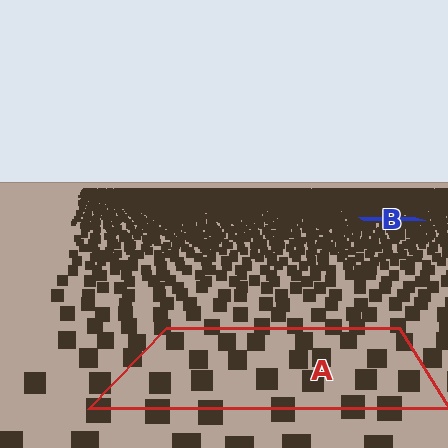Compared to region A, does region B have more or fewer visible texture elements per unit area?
Region B has more texture elements per unit area — they are packed more densely because it is farther away.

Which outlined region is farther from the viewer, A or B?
Region B is farther from the viewer — the texture elements inside it appear smaller and more densely packed.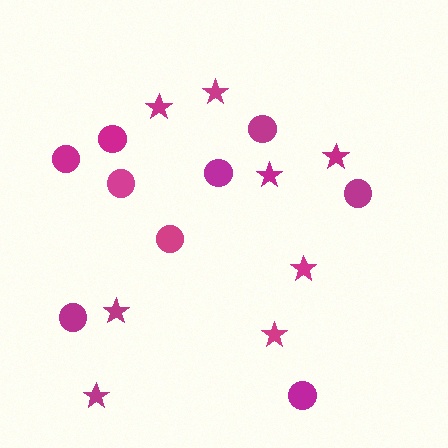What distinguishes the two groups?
There are 2 groups: one group of stars (8) and one group of circles (9).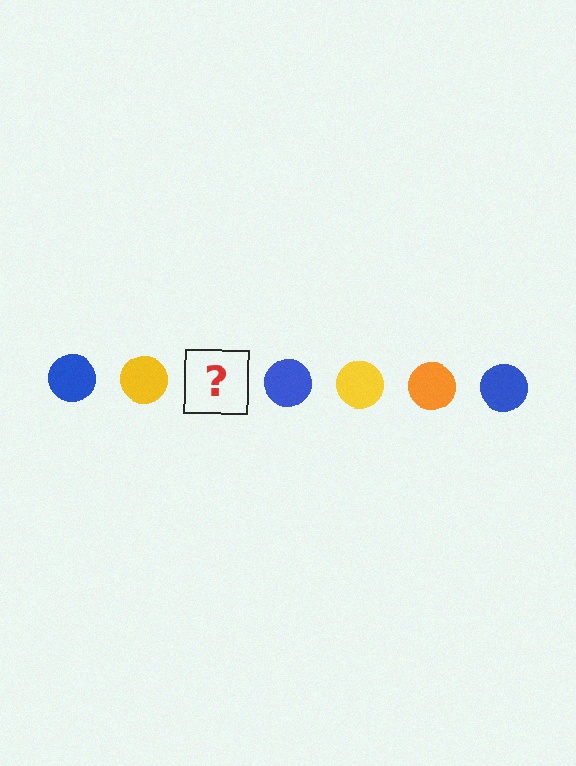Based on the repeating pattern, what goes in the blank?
The blank should be an orange circle.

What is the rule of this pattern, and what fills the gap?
The rule is that the pattern cycles through blue, yellow, orange circles. The gap should be filled with an orange circle.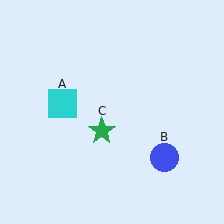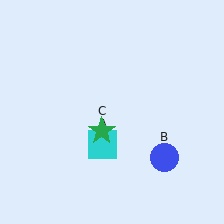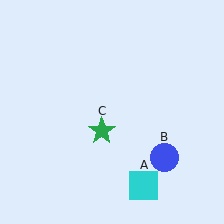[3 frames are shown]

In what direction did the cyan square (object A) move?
The cyan square (object A) moved down and to the right.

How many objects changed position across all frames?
1 object changed position: cyan square (object A).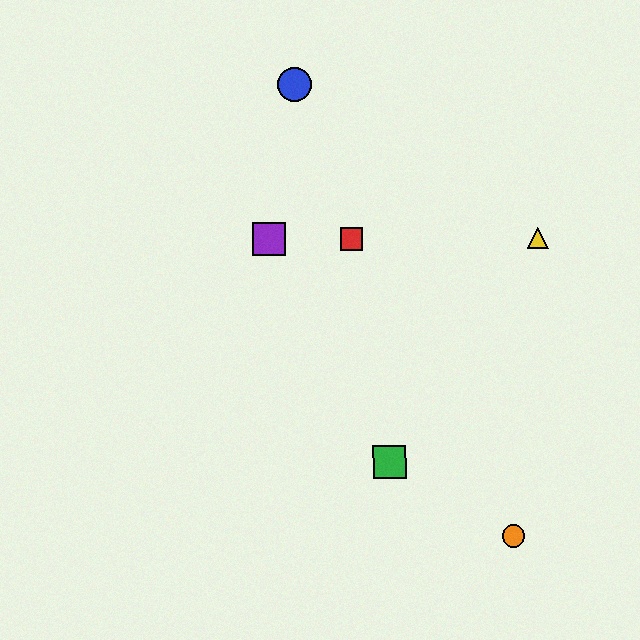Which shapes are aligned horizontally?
The red square, the yellow triangle, the purple square are aligned horizontally.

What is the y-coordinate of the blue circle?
The blue circle is at y≈84.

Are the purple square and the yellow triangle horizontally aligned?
Yes, both are at y≈239.